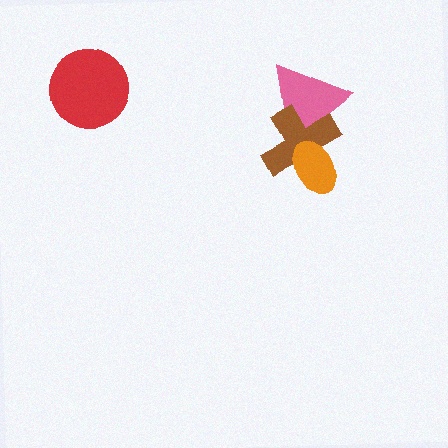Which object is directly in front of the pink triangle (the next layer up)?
The brown cross is directly in front of the pink triangle.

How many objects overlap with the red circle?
0 objects overlap with the red circle.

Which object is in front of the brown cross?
The orange ellipse is in front of the brown cross.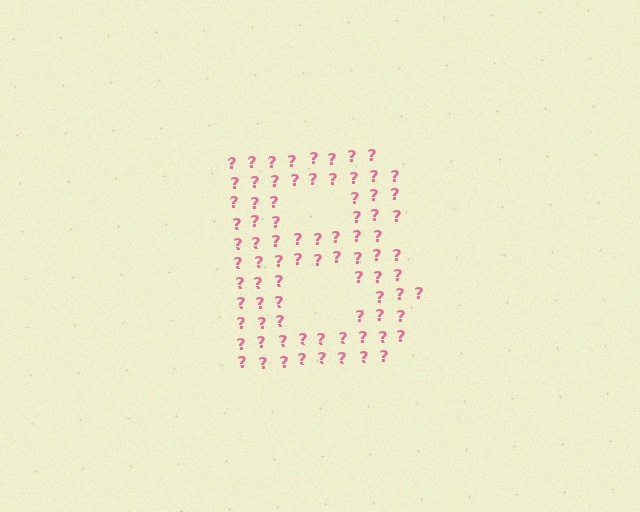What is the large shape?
The large shape is the letter B.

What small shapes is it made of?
It is made of small question marks.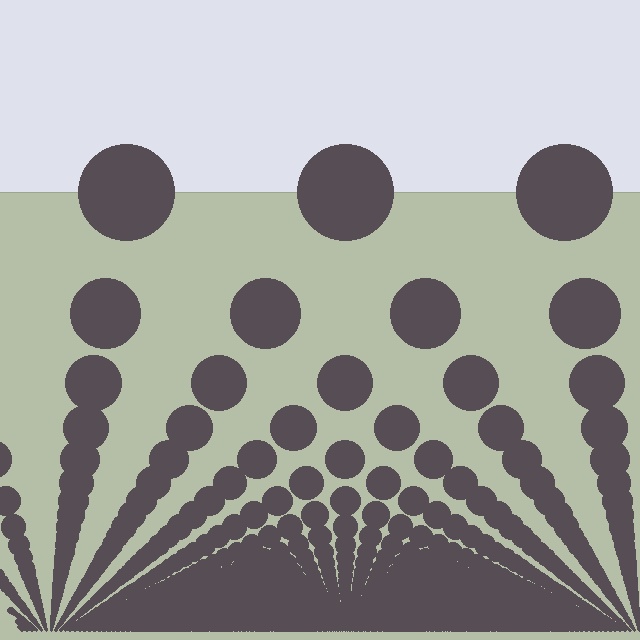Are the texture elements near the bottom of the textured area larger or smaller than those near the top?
Smaller. The gradient is inverted — elements near the bottom are smaller and denser.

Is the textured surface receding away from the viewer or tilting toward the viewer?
The surface appears to tilt toward the viewer. Texture elements get larger and sparser toward the top.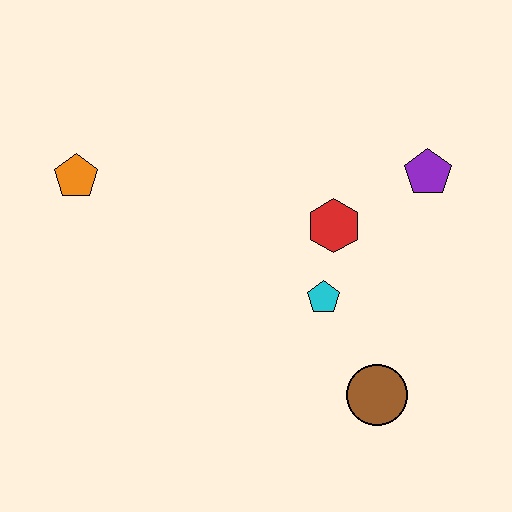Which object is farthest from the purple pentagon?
The orange pentagon is farthest from the purple pentagon.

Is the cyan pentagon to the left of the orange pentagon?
No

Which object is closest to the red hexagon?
The cyan pentagon is closest to the red hexagon.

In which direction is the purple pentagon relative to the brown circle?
The purple pentagon is above the brown circle.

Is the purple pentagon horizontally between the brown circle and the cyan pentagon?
No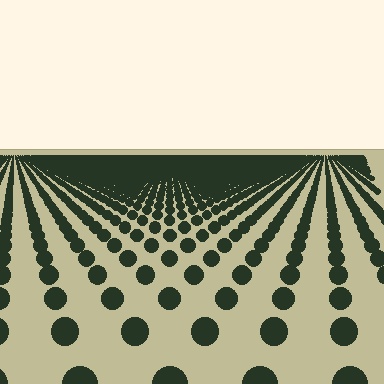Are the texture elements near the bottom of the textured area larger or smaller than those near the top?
Larger. Near the bottom, elements are closer to the viewer and appear at a bigger on-screen size.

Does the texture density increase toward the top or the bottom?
Density increases toward the top.